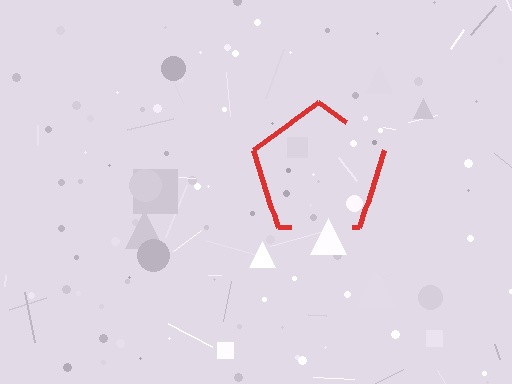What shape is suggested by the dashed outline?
The dashed outline suggests a pentagon.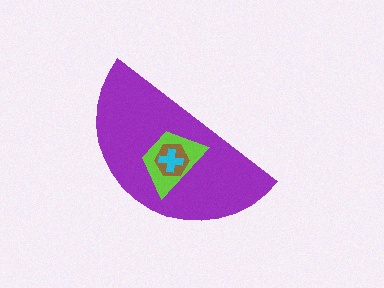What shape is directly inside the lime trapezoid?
The brown hexagon.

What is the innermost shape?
The cyan cross.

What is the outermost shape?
The purple semicircle.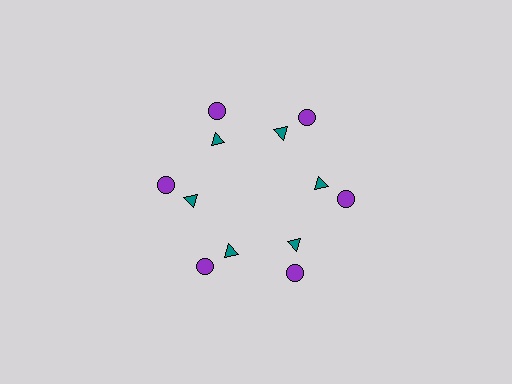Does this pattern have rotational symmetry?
Yes, this pattern has 6-fold rotational symmetry. It looks the same after rotating 60 degrees around the center.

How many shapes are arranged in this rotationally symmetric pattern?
There are 12 shapes, arranged in 6 groups of 2.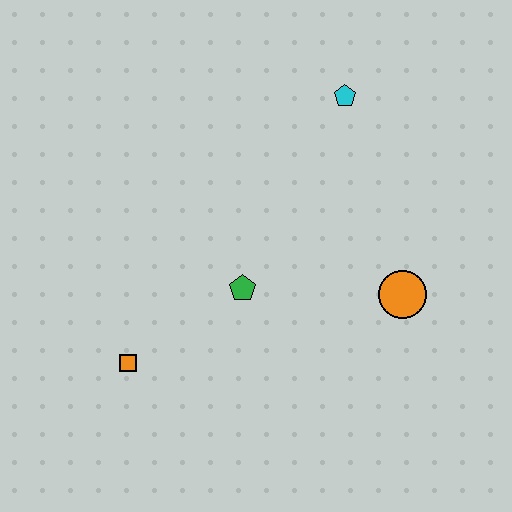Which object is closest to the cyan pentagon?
The orange circle is closest to the cyan pentagon.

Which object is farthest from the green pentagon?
The cyan pentagon is farthest from the green pentagon.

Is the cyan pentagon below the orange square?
No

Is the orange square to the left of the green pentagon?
Yes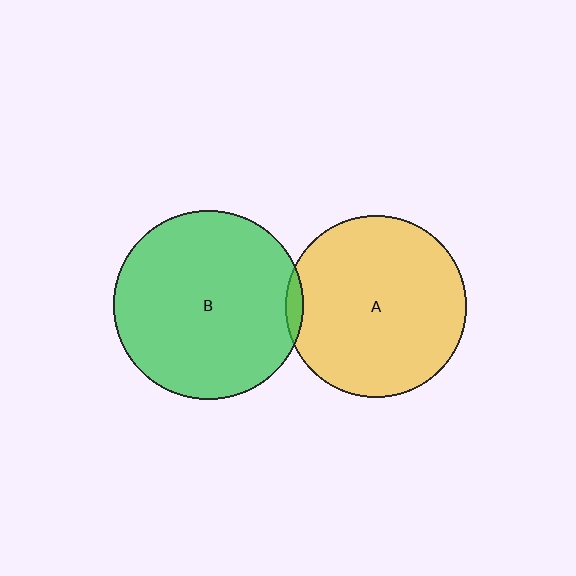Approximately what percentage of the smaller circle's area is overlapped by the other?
Approximately 5%.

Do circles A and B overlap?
Yes.